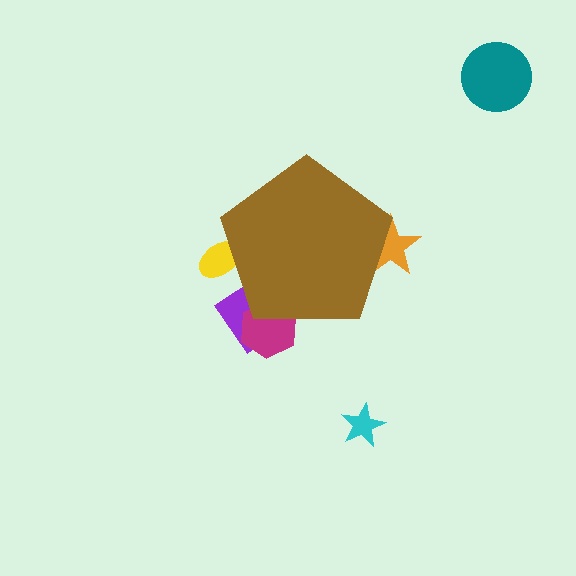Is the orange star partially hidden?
Yes, the orange star is partially hidden behind the brown pentagon.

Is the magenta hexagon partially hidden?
Yes, the magenta hexagon is partially hidden behind the brown pentagon.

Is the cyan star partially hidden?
No, the cyan star is fully visible.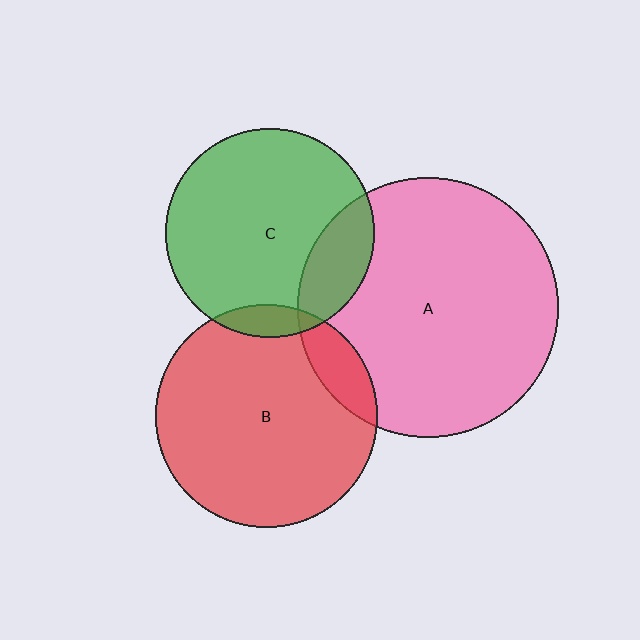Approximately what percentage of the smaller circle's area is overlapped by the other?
Approximately 20%.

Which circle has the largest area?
Circle A (pink).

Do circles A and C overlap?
Yes.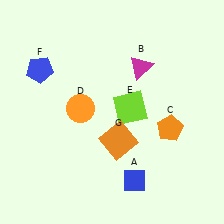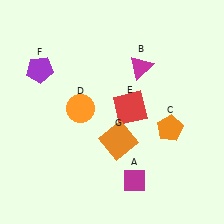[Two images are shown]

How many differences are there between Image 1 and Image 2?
There are 3 differences between the two images.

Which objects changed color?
A changed from blue to magenta. E changed from lime to red. F changed from blue to purple.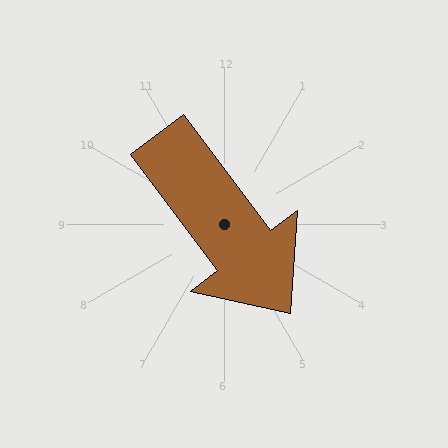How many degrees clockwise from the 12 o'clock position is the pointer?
Approximately 143 degrees.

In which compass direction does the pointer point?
Southeast.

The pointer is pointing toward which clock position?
Roughly 5 o'clock.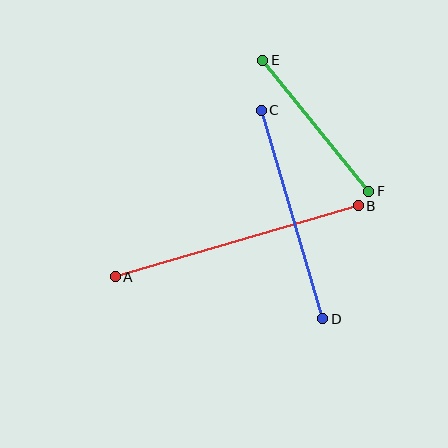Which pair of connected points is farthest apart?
Points A and B are farthest apart.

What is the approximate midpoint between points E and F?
The midpoint is at approximately (316, 126) pixels.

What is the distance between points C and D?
The distance is approximately 217 pixels.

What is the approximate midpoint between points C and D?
The midpoint is at approximately (292, 215) pixels.